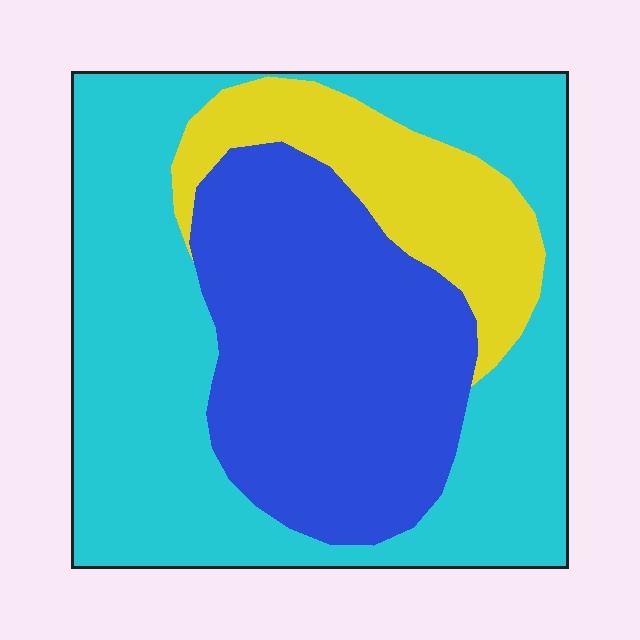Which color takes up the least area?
Yellow, at roughly 15%.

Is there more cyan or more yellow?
Cyan.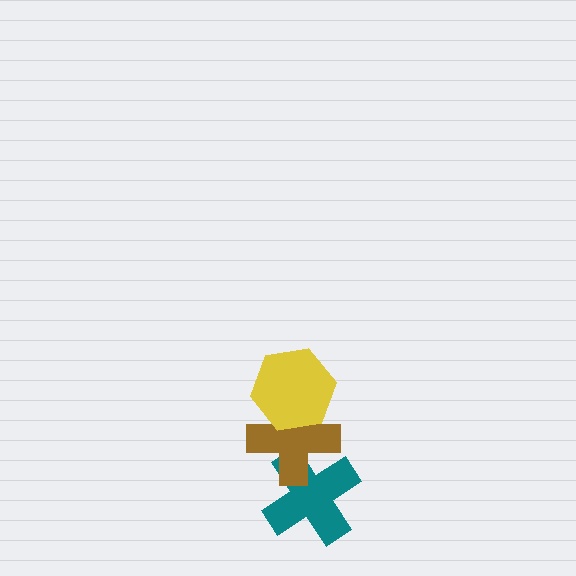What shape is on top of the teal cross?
The brown cross is on top of the teal cross.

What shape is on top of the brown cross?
The yellow hexagon is on top of the brown cross.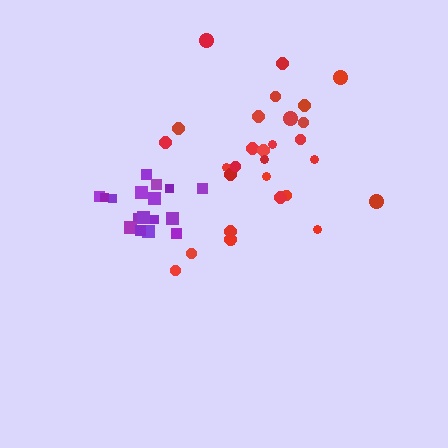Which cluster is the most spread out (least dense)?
Red.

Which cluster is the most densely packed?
Purple.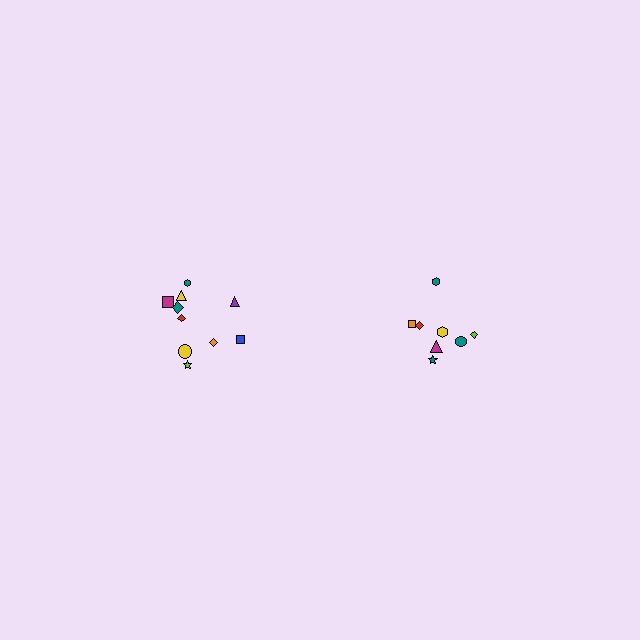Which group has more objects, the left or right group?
The left group.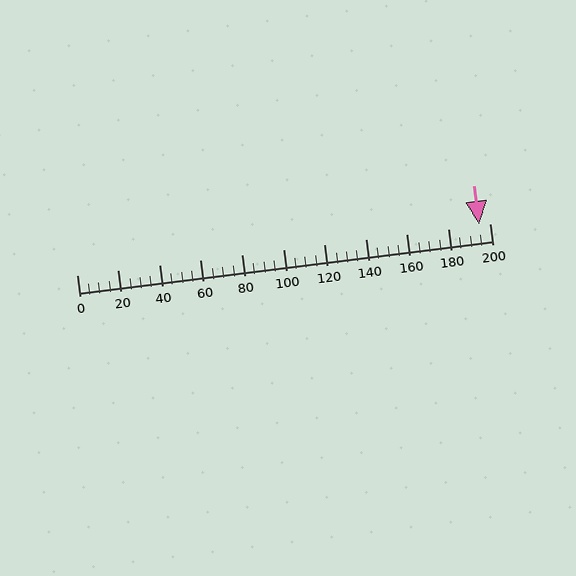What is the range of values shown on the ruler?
The ruler shows values from 0 to 200.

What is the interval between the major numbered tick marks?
The major tick marks are spaced 20 units apart.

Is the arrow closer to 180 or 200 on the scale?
The arrow is closer to 200.